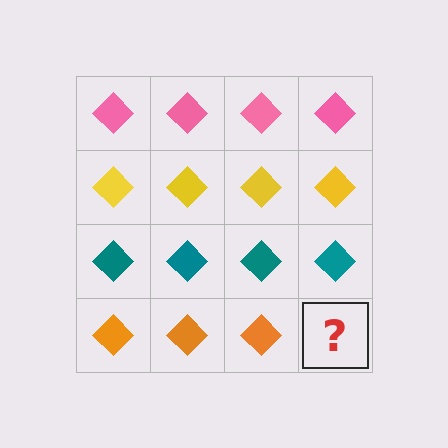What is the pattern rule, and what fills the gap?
The rule is that each row has a consistent color. The gap should be filled with an orange diamond.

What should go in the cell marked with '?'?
The missing cell should contain an orange diamond.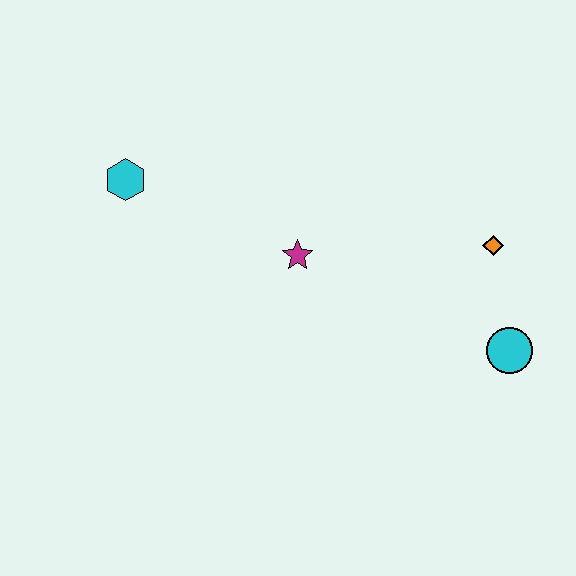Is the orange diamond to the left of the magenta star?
No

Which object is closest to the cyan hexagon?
The magenta star is closest to the cyan hexagon.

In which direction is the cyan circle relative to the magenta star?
The cyan circle is to the right of the magenta star.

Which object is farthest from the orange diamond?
The cyan hexagon is farthest from the orange diamond.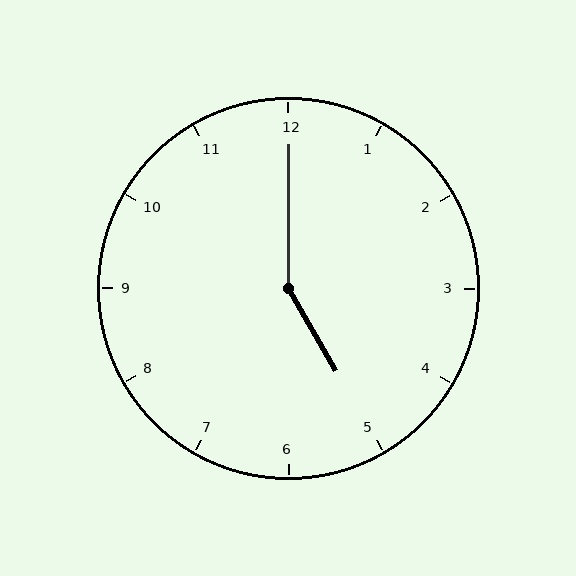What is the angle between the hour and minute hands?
Approximately 150 degrees.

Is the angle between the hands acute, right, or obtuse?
It is obtuse.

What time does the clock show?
5:00.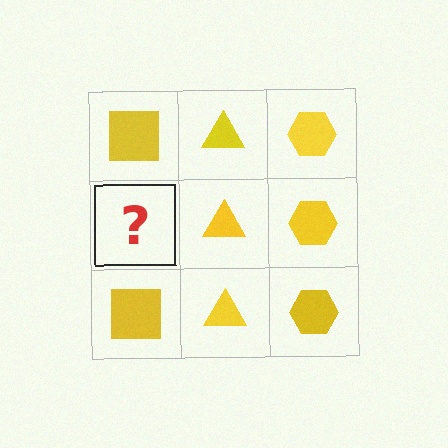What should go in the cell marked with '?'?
The missing cell should contain a yellow square.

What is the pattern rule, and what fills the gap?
The rule is that each column has a consistent shape. The gap should be filled with a yellow square.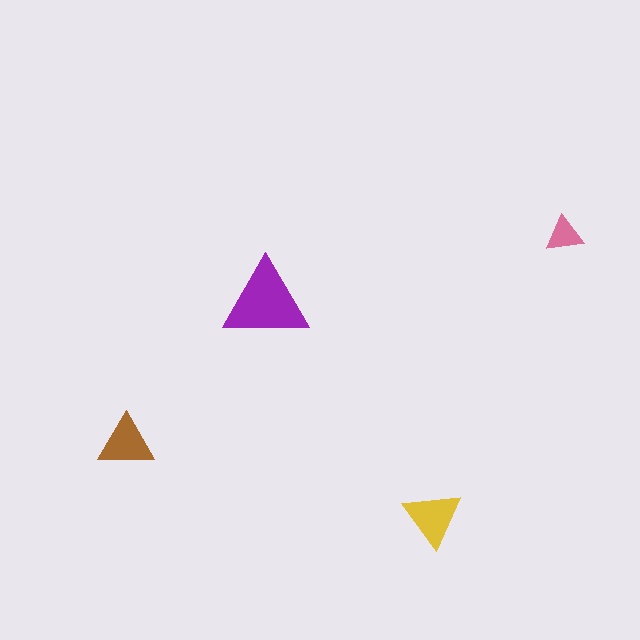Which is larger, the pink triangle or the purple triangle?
The purple one.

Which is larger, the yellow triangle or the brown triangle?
The yellow one.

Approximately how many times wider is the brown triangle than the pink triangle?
About 1.5 times wider.